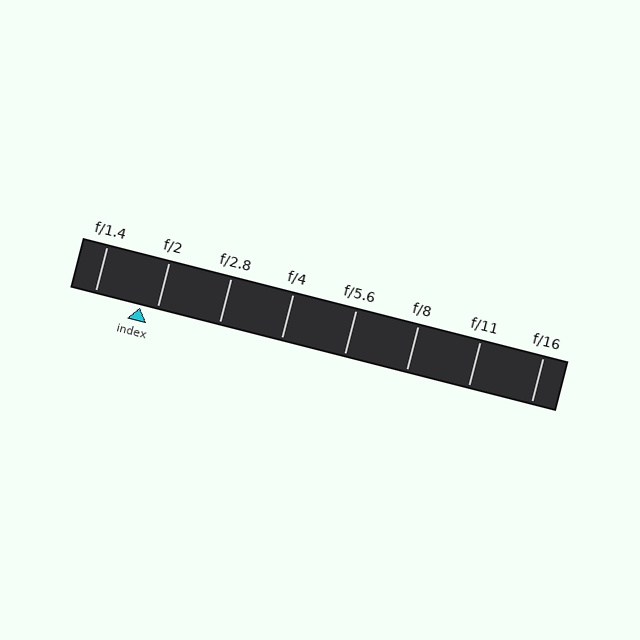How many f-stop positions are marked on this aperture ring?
There are 8 f-stop positions marked.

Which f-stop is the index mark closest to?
The index mark is closest to f/2.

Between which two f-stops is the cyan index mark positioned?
The index mark is between f/1.4 and f/2.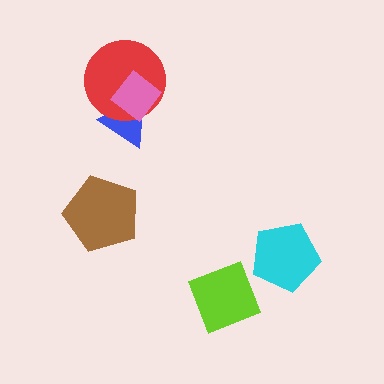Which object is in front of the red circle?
The pink diamond is in front of the red circle.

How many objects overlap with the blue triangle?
2 objects overlap with the blue triangle.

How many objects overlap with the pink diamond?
2 objects overlap with the pink diamond.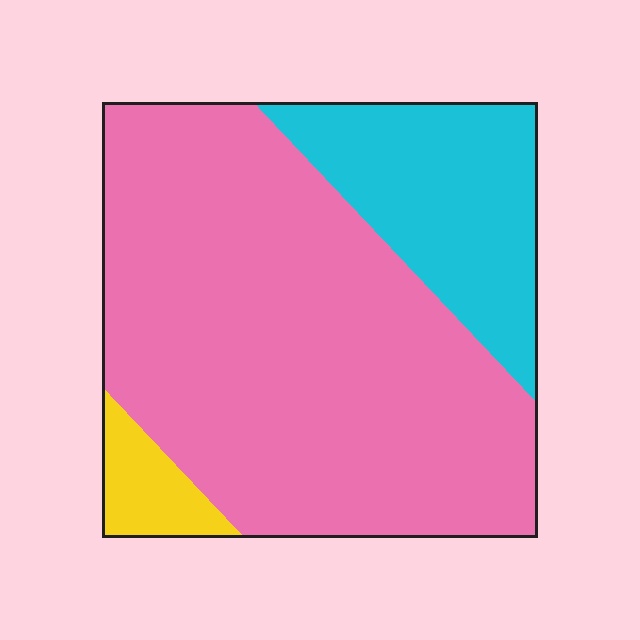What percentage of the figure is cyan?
Cyan covers 23% of the figure.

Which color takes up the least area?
Yellow, at roughly 5%.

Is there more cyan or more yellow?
Cyan.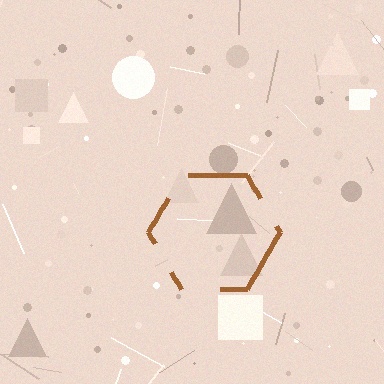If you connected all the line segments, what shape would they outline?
They would outline a hexagon.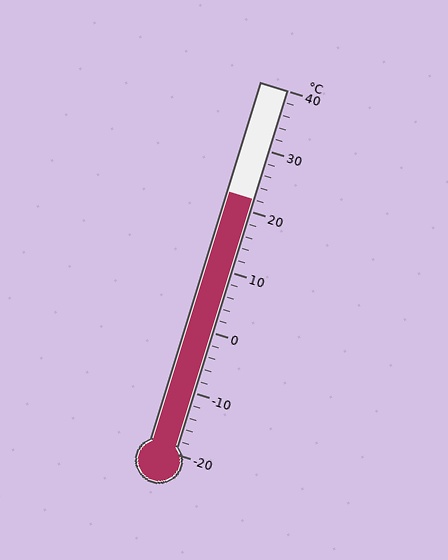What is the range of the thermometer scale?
The thermometer scale ranges from -20°C to 40°C.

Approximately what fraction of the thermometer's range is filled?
The thermometer is filled to approximately 70% of its range.